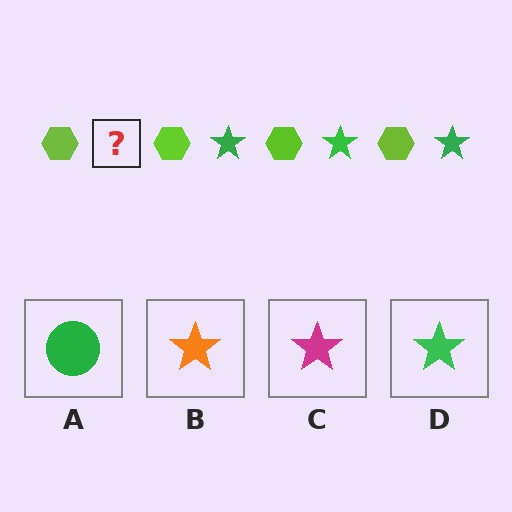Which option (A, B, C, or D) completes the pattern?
D.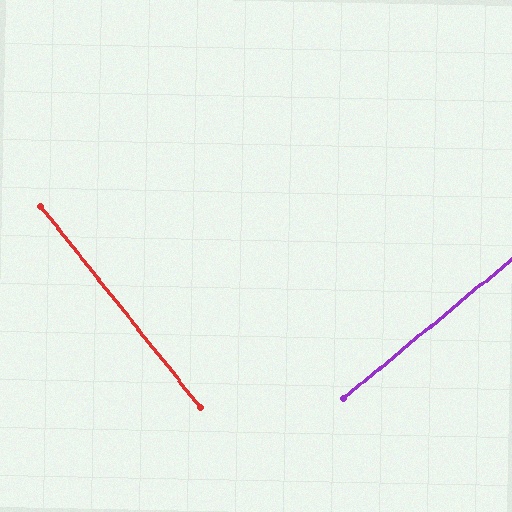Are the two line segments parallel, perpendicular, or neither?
Perpendicular — they meet at approximately 89°.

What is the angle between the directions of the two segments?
Approximately 89 degrees.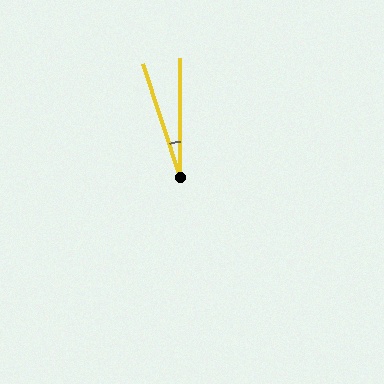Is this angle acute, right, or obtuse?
It is acute.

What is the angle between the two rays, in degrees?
Approximately 18 degrees.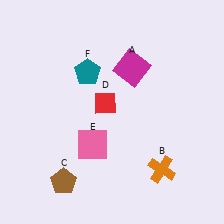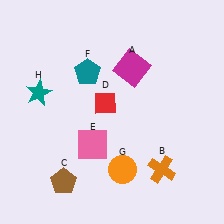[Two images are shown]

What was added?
An orange circle (G), a teal star (H) were added in Image 2.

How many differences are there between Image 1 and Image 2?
There are 2 differences between the two images.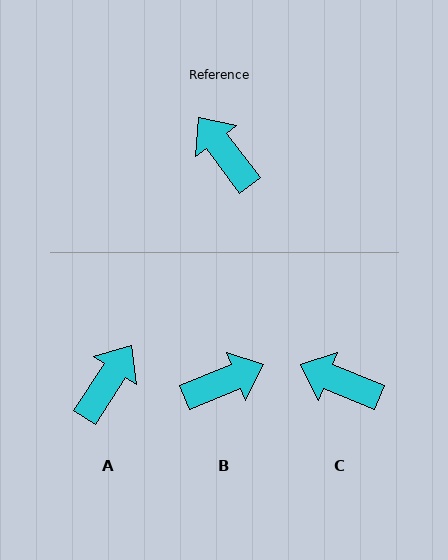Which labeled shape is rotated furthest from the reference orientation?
B, about 105 degrees away.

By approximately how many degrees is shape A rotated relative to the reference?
Approximately 70 degrees clockwise.